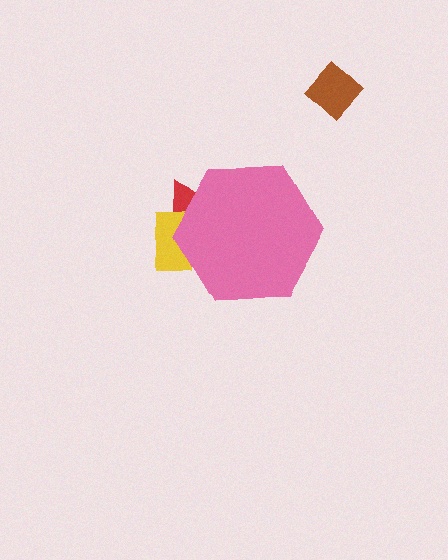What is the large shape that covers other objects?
A pink hexagon.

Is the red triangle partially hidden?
Yes, the red triangle is partially hidden behind the pink hexagon.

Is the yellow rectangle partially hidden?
Yes, the yellow rectangle is partially hidden behind the pink hexagon.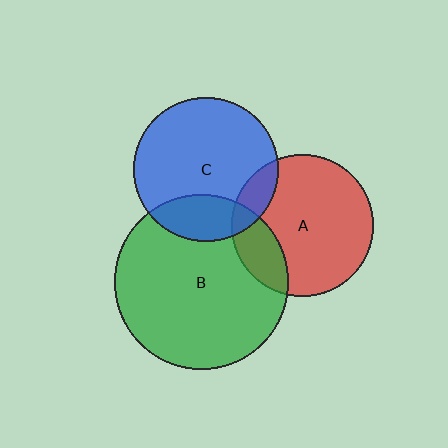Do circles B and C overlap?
Yes.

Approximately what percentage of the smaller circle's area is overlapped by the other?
Approximately 20%.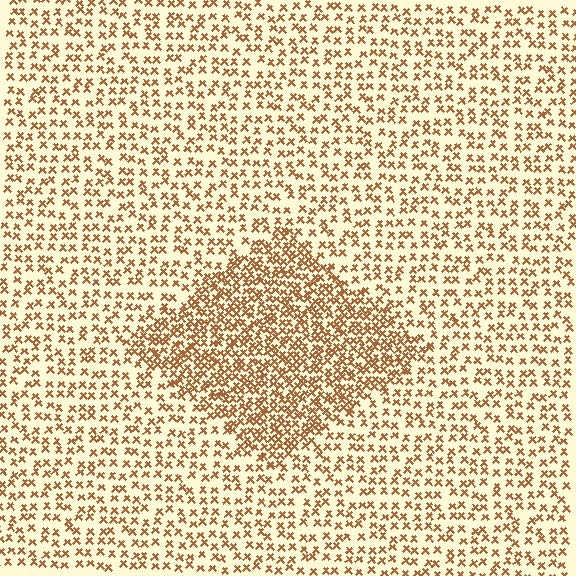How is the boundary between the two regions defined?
The boundary is defined by a change in element density (approximately 2.1x ratio). All elements are the same color, size, and shape.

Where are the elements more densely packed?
The elements are more densely packed inside the diamond boundary.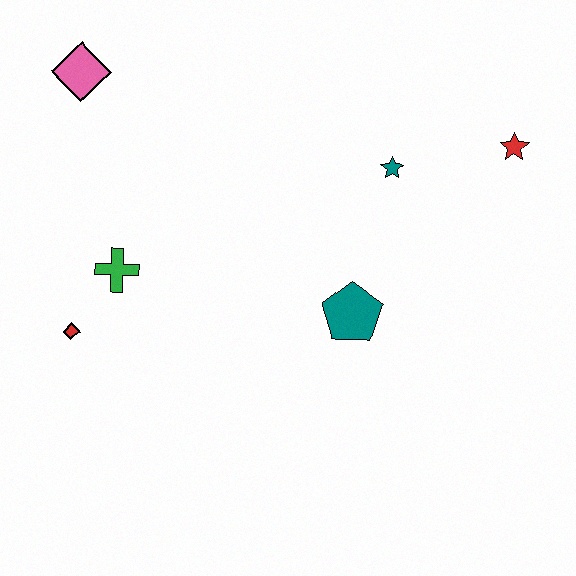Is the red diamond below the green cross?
Yes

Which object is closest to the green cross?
The red diamond is closest to the green cross.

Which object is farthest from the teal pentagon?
The pink diamond is farthest from the teal pentagon.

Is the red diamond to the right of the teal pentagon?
No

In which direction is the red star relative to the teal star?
The red star is to the right of the teal star.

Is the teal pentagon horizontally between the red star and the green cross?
Yes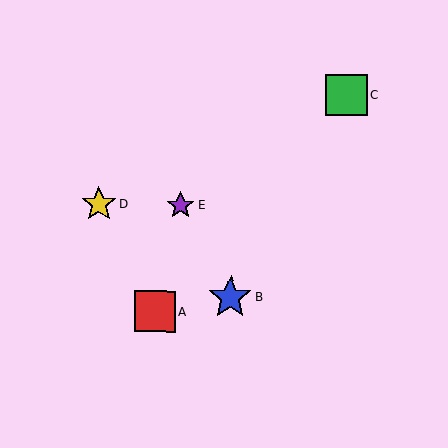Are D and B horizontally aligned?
No, D is at y≈204 and B is at y≈297.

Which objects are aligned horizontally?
Objects D, E are aligned horizontally.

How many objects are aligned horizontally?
2 objects (D, E) are aligned horizontally.